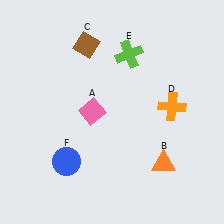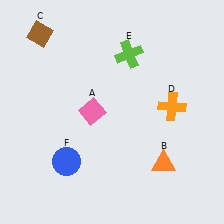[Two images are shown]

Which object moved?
The brown diamond (C) moved left.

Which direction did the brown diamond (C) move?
The brown diamond (C) moved left.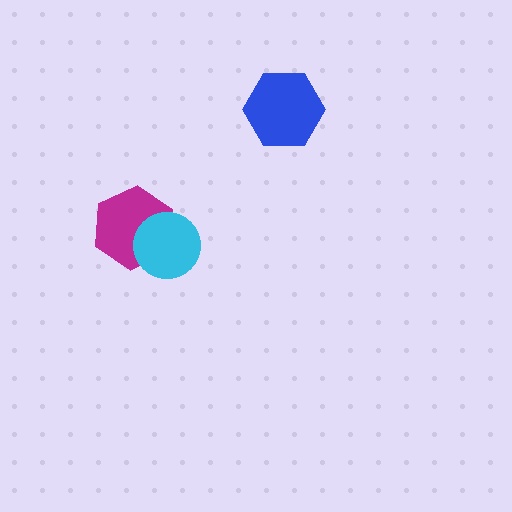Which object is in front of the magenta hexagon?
The cyan circle is in front of the magenta hexagon.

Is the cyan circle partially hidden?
No, no other shape covers it.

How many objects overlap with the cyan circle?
1 object overlaps with the cyan circle.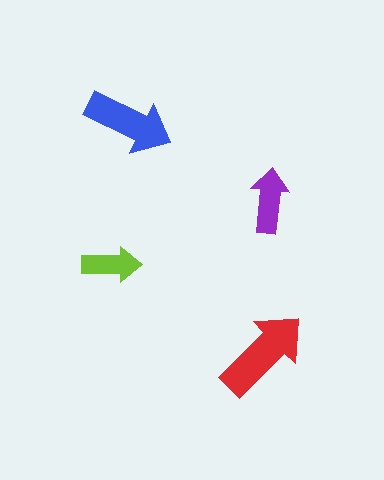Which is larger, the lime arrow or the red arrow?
The red one.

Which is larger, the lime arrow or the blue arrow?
The blue one.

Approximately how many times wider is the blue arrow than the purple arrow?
About 1.5 times wider.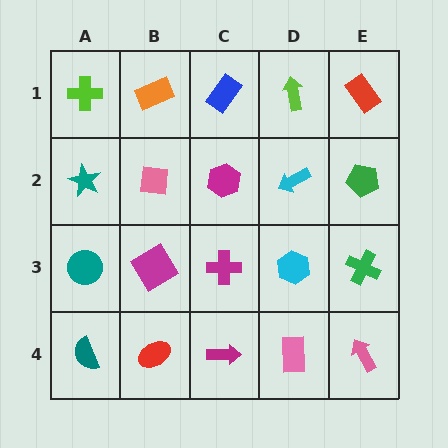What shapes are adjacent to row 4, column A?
A teal circle (row 3, column A), a red ellipse (row 4, column B).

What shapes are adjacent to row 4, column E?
A green cross (row 3, column E), a pink rectangle (row 4, column D).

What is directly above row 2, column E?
A red rectangle.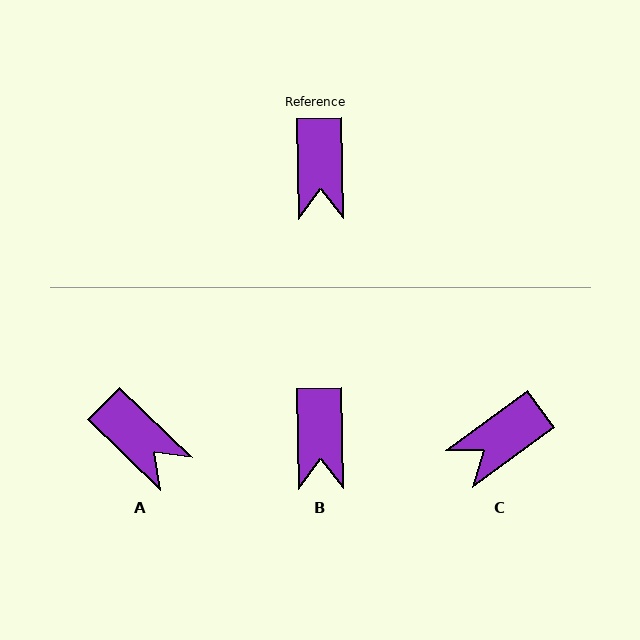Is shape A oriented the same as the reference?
No, it is off by about 45 degrees.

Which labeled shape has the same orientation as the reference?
B.